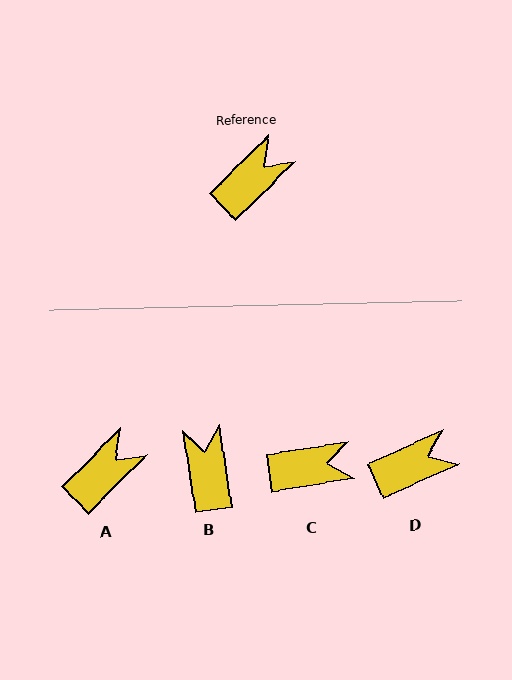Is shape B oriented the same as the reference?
No, it is off by about 54 degrees.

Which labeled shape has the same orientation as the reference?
A.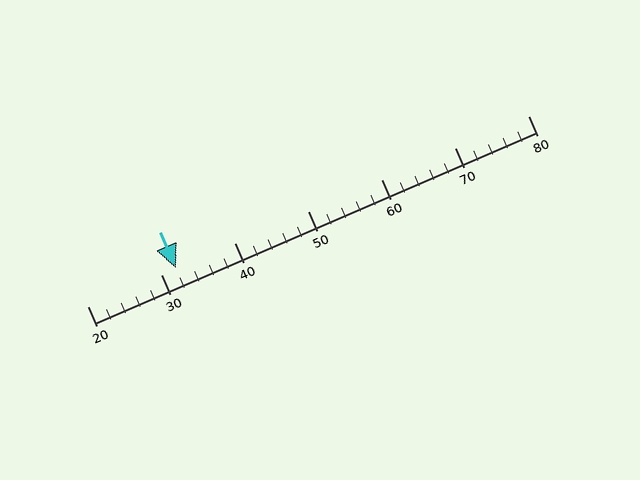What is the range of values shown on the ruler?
The ruler shows values from 20 to 80.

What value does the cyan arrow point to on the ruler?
The cyan arrow points to approximately 32.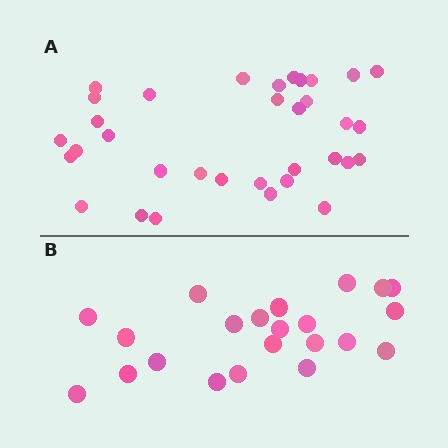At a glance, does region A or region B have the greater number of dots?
Region A (the top region) has more dots.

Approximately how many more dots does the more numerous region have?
Region A has roughly 12 or so more dots than region B.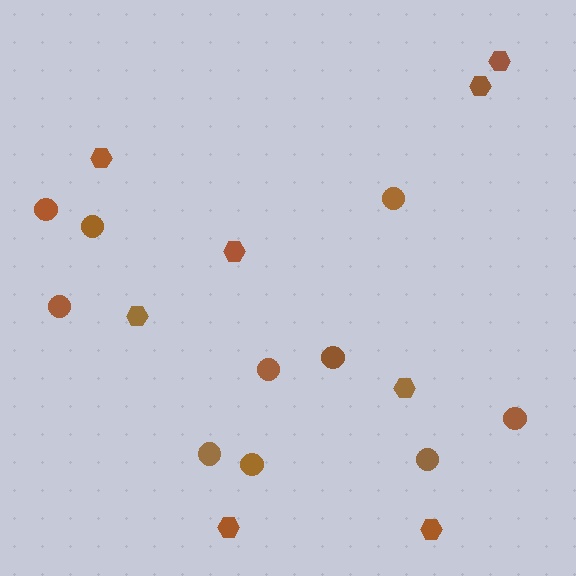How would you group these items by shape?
There are 2 groups: one group of circles (10) and one group of hexagons (8).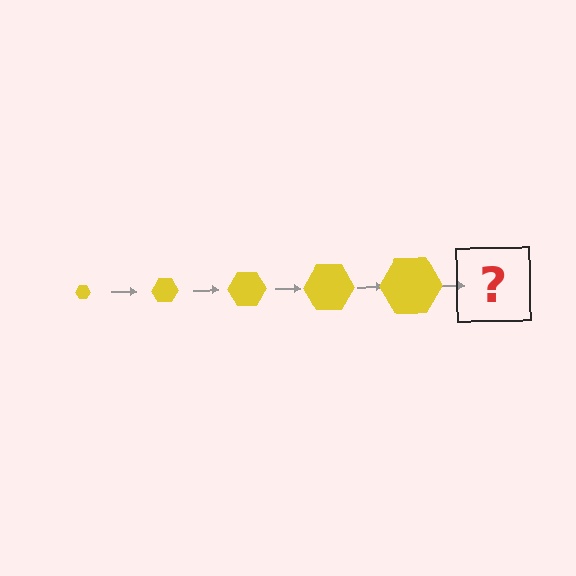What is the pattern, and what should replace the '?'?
The pattern is that the hexagon gets progressively larger each step. The '?' should be a yellow hexagon, larger than the previous one.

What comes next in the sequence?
The next element should be a yellow hexagon, larger than the previous one.